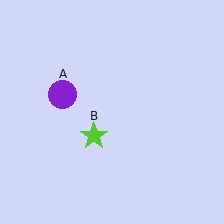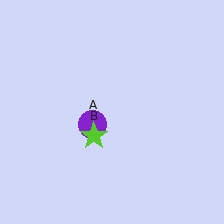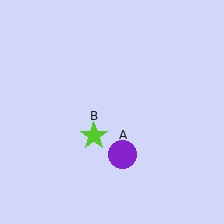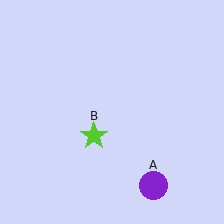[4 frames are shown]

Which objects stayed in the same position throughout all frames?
Lime star (object B) remained stationary.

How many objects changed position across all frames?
1 object changed position: purple circle (object A).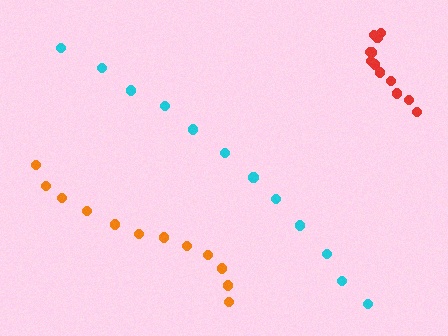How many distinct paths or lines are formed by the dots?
There are 3 distinct paths.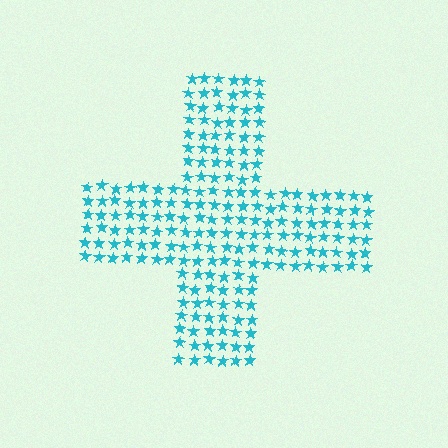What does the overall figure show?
The overall figure shows a cross.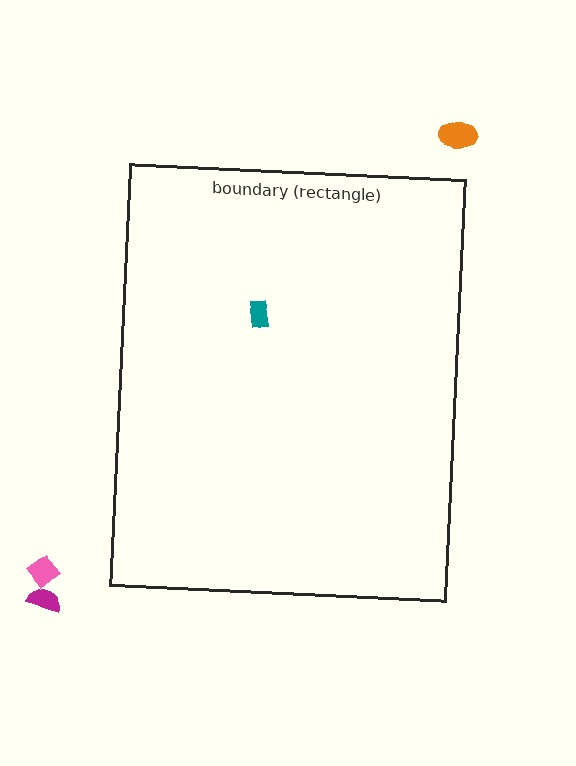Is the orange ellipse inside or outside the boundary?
Outside.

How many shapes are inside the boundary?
1 inside, 3 outside.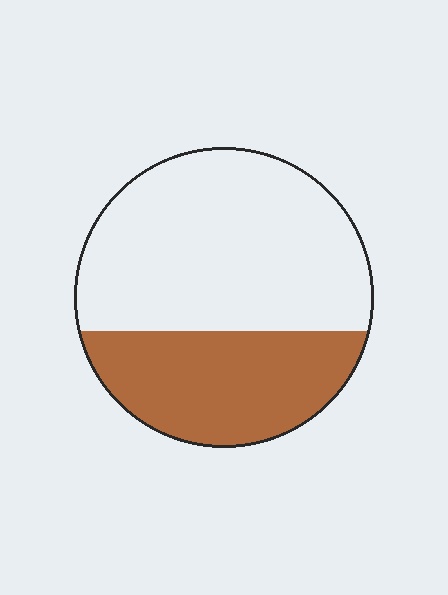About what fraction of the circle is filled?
About three eighths (3/8).